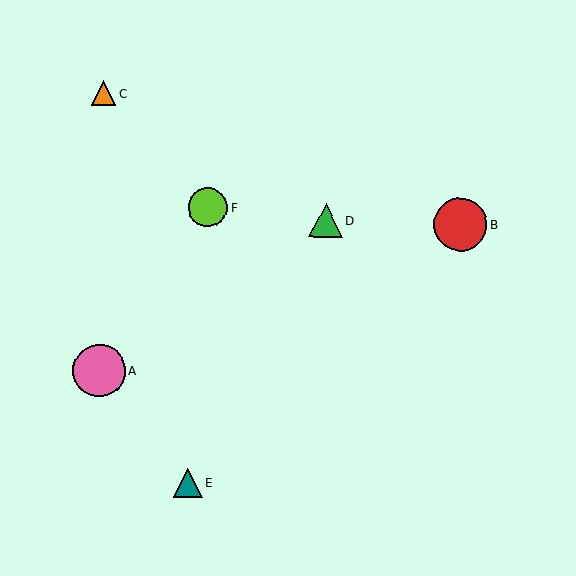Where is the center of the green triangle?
The center of the green triangle is at (326, 220).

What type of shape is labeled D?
Shape D is a green triangle.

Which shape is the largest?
The red circle (labeled B) is the largest.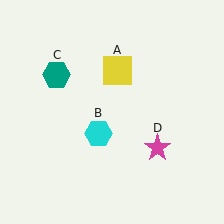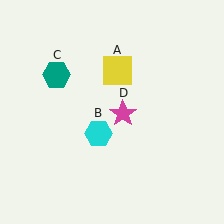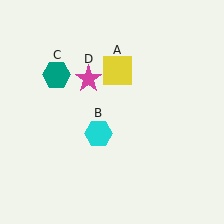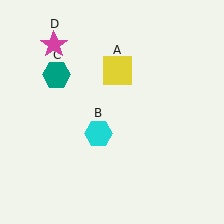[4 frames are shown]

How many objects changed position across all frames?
1 object changed position: magenta star (object D).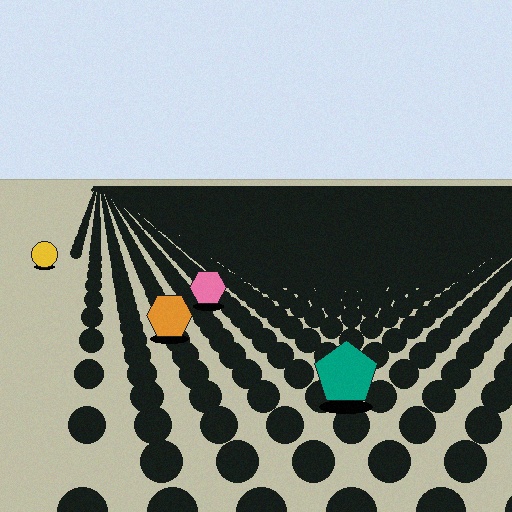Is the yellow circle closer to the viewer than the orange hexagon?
No. The orange hexagon is closer — you can tell from the texture gradient: the ground texture is coarser near it.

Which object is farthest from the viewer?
The yellow circle is farthest from the viewer. It appears smaller and the ground texture around it is denser.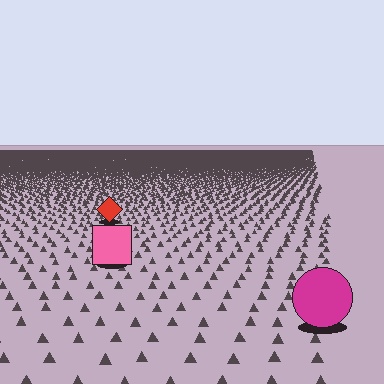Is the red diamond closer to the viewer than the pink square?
No. The pink square is closer — you can tell from the texture gradient: the ground texture is coarser near it.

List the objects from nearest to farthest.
From nearest to farthest: the magenta circle, the pink square, the red diamond.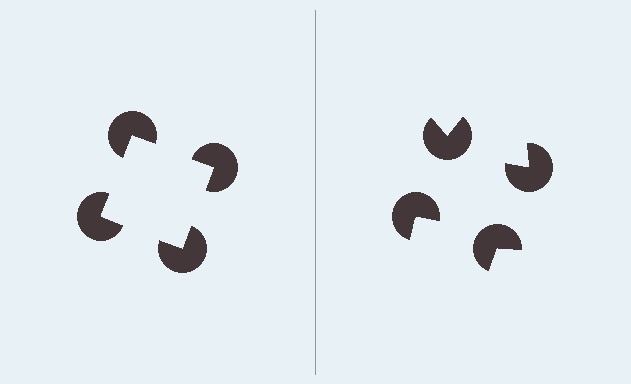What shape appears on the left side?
An illusory square.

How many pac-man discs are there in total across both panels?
8 — 4 on each side.